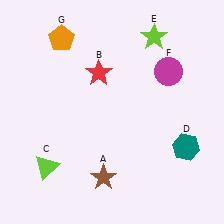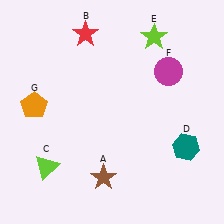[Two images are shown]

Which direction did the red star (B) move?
The red star (B) moved up.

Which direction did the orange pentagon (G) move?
The orange pentagon (G) moved down.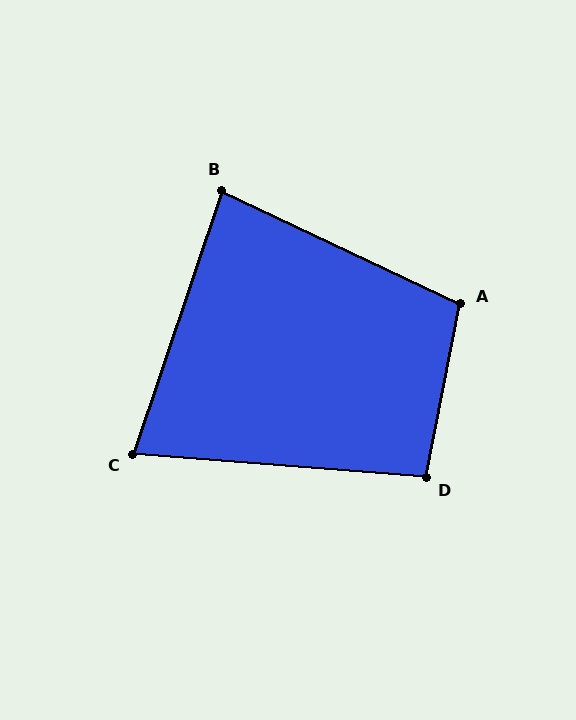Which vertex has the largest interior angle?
A, at approximately 104 degrees.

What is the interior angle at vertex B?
Approximately 83 degrees (acute).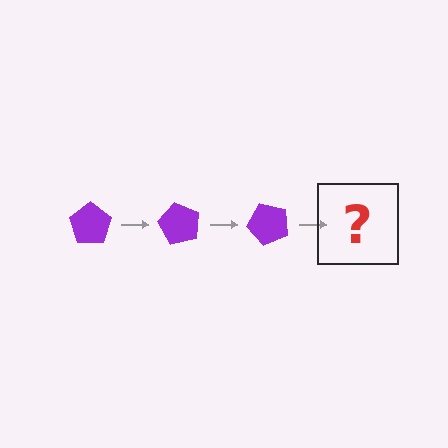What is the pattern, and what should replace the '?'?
The pattern is that the pentagon rotates 60 degrees each step. The '?' should be a purple pentagon rotated 180 degrees.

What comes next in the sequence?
The next element should be a purple pentagon rotated 180 degrees.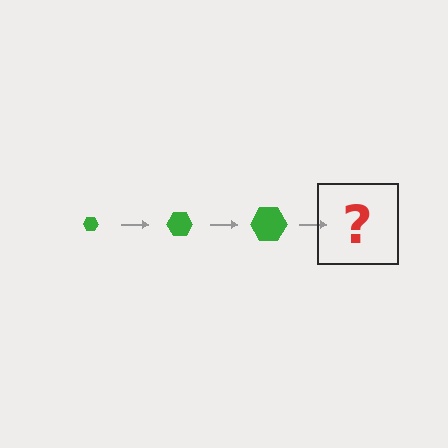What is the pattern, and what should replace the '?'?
The pattern is that the hexagon gets progressively larger each step. The '?' should be a green hexagon, larger than the previous one.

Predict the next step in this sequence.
The next step is a green hexagon, larger than the previous one.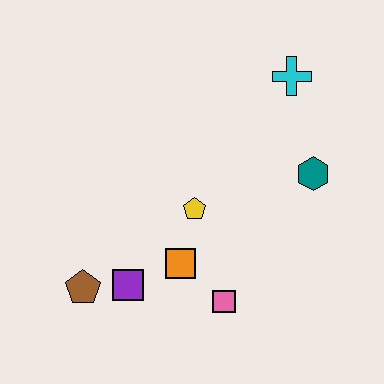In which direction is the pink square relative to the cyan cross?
The pink square is below the cyan cross.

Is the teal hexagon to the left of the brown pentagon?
No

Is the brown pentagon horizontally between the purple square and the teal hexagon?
No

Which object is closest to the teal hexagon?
The cyan cross is closest to the teal hexagon.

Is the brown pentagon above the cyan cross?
No